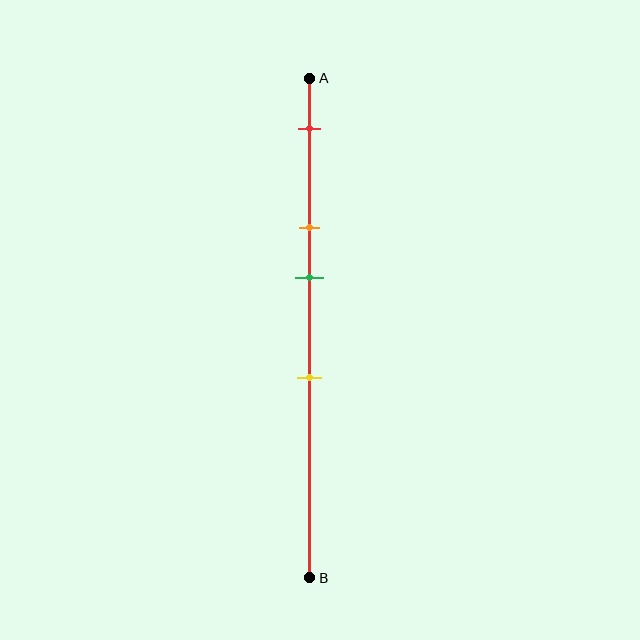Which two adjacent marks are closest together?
The orange and green marks are the closest adjacent pair.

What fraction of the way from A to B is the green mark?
The green mark is approximately 40% (0.4) of the way from A to B.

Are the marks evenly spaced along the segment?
No, the marks are not evenly spaced.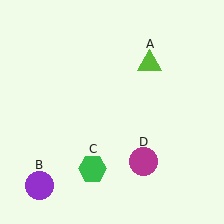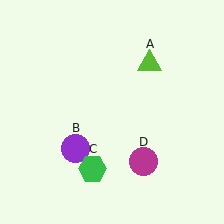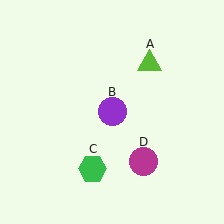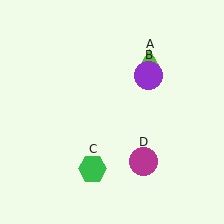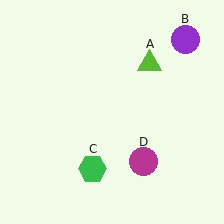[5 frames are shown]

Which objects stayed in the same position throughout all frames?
Lime triangle (object A) and green hexagon (object C) and magenta circle (object D) remained stationary.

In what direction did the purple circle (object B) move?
The purple circle (object B) moved up and to the right.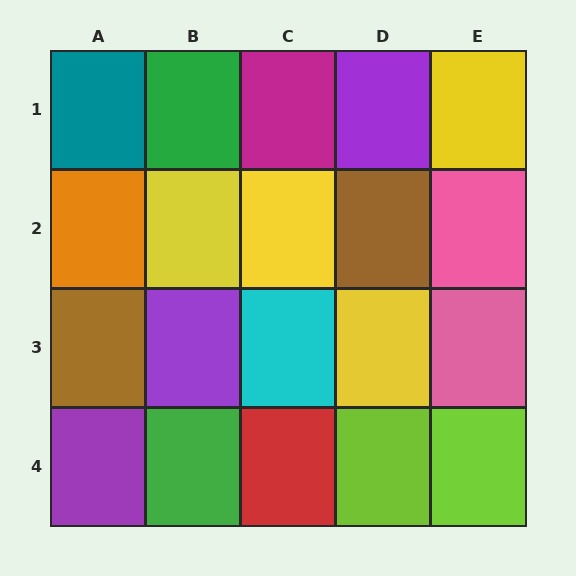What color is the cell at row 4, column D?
Lime.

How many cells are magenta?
1 cell is magenta.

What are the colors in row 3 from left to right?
Brown, purple, cyan, yellow, pink.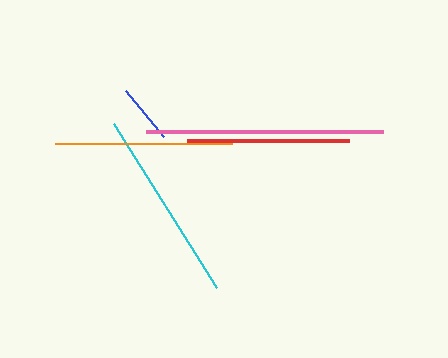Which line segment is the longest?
The pink line is the longest at approximately 238 pixels.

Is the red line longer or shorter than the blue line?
The red line is longer than the blue line.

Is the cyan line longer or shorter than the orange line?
The cyan line is longer than the orange line.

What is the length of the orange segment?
The orange segment is approximately 177 pixels long.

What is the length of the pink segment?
The pink segment is approximately 238 pixels long.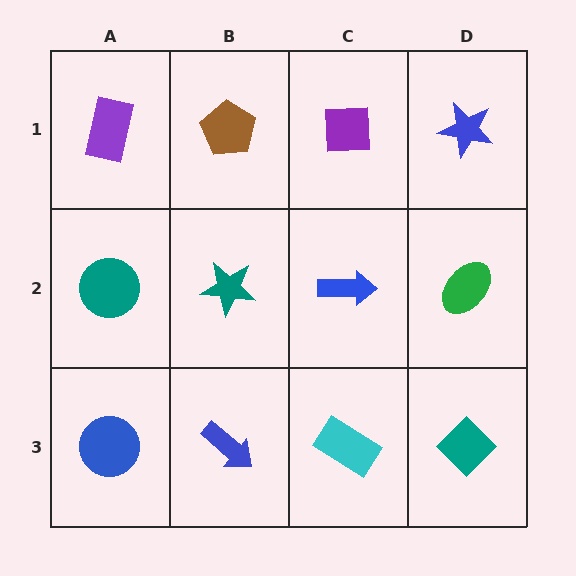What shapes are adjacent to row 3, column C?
A blue arrow (row 2, column C), a blue arrow (row 3, column B), a teal diamond (row 3, column D).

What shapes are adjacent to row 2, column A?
A purple rectangle (row 1, column A), a blue circle (row 3, column A), a teal star (row 2, column B).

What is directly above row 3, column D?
A green ellipse.